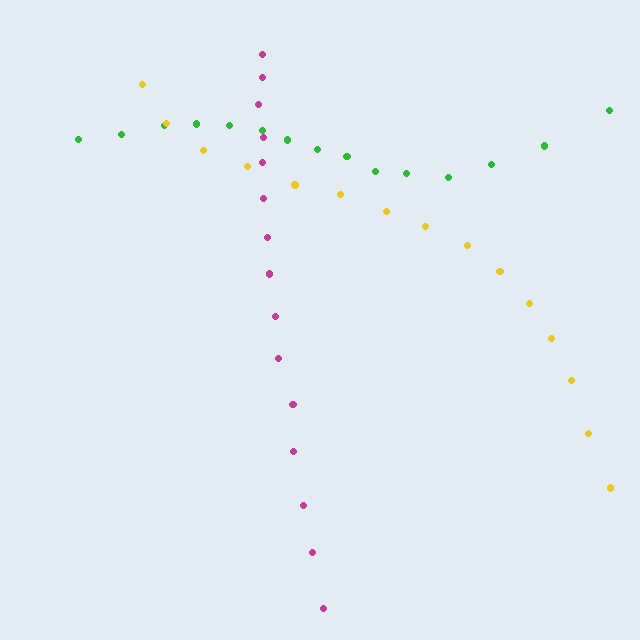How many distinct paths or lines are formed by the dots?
There are 3 distinct paths.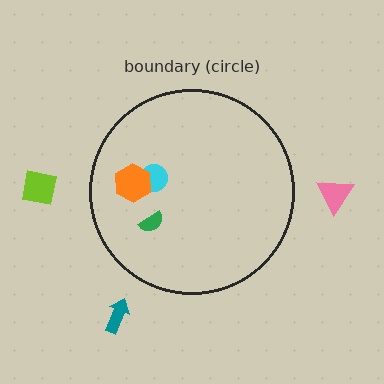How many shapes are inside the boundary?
3 inside, 3 outside.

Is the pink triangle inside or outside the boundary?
Outside.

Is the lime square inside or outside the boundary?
Outside.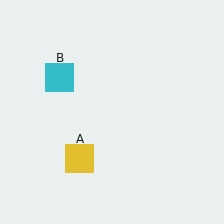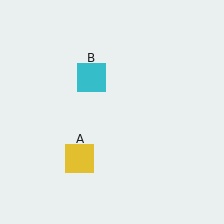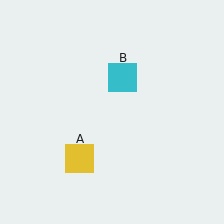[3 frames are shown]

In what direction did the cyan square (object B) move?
The cyan square (object B) moved right.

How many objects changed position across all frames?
1 object changed position: cyan square (object B).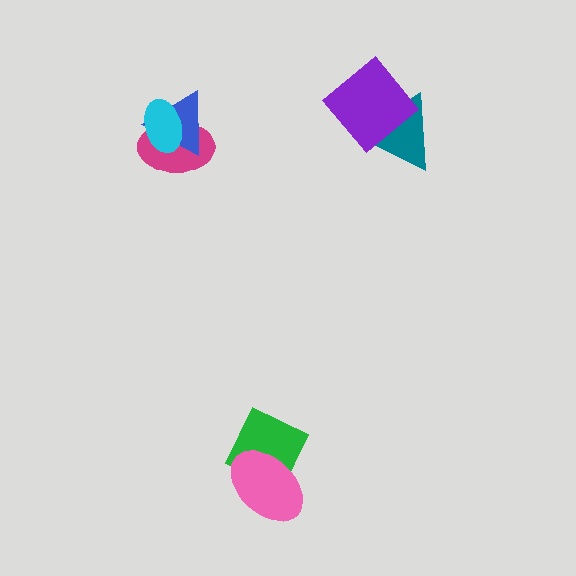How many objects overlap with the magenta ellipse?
2 objects overlap with the magenta ellipse.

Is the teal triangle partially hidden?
Yes, it is partially covered by another shape.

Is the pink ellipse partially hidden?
No, no other shape covers it.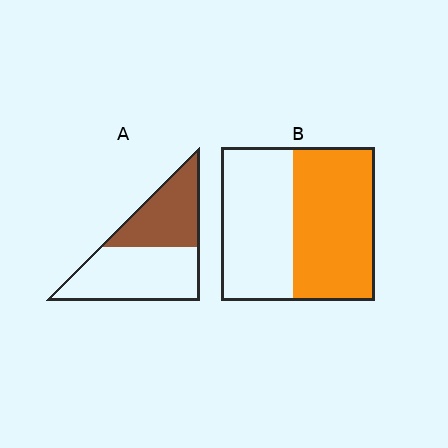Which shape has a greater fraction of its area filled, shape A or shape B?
Shape B.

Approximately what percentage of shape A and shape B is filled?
A is approximately 40% and B is approximately 55%.